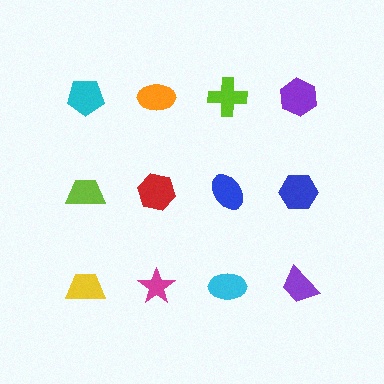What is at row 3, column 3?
A cyan ellipse.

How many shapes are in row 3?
4 shapes.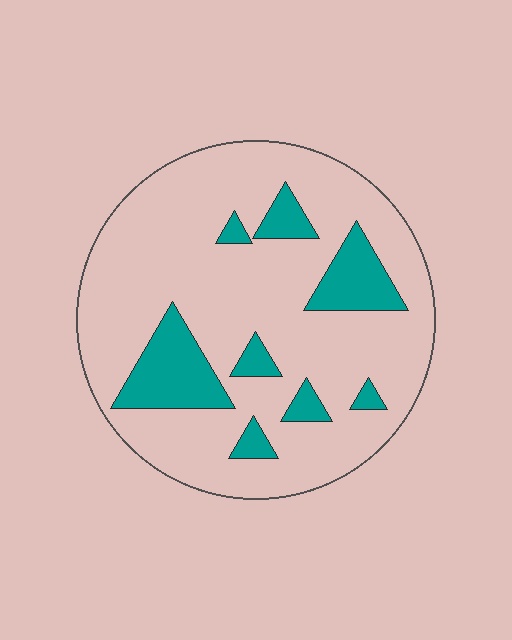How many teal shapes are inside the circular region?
8.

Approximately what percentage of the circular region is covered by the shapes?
Approximately 20%.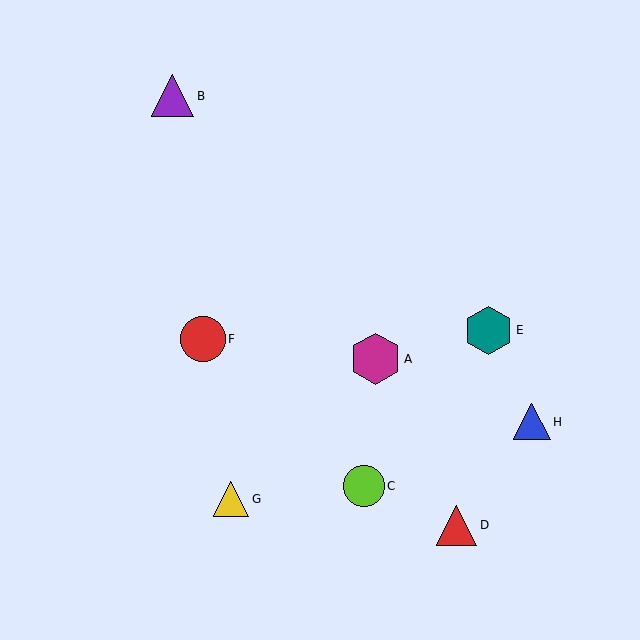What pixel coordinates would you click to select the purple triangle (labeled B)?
Click at (173, 96) to select the purple triangle B.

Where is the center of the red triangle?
The center of the red triangle is at (456, 525).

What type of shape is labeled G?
Shape G is a yellow triangle.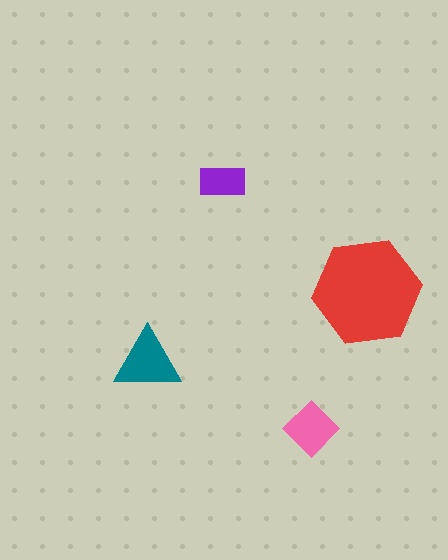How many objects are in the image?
There are 4 objects in the image.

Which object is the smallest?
The purple rectangle.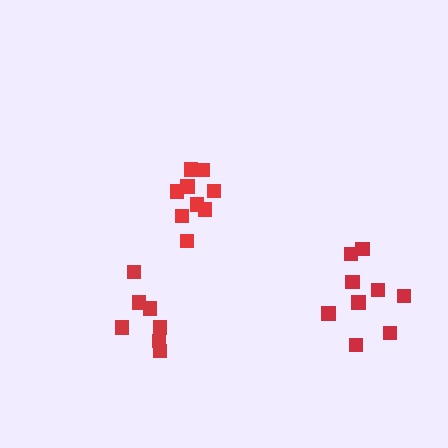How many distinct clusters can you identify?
There are 3 distinct clusters.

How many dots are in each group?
Group 1: 9 dots, Group 2: 9 dots, Group 3: 7 dots (25 total).